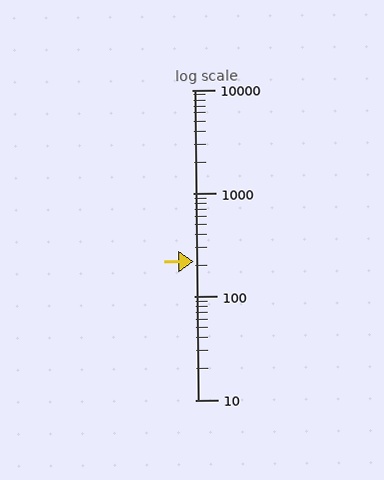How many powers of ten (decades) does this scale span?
The scale spans 3 decades, from 10 to 10000.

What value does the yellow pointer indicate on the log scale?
The pointer indicates approximately 220.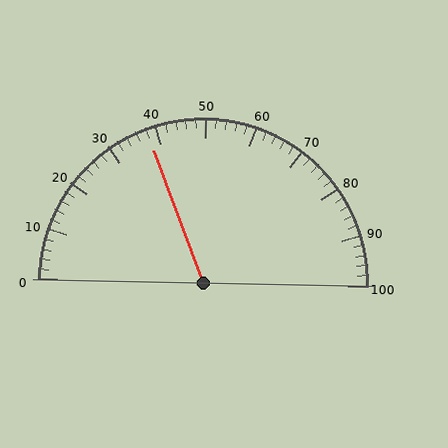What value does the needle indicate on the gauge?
The needle indicates approximately 38.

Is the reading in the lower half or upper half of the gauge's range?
The reading is in the lower half of the range (0 to 100).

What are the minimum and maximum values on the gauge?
The gauge ranges from 0 to 100.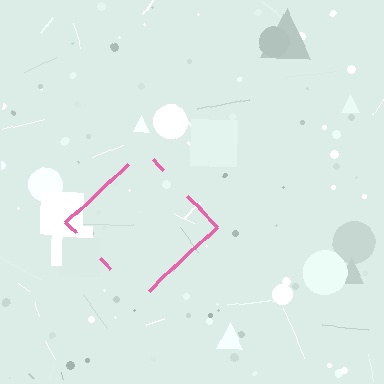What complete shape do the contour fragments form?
The contour fragments form a diamond.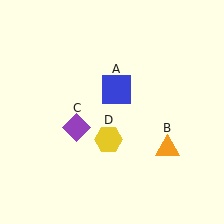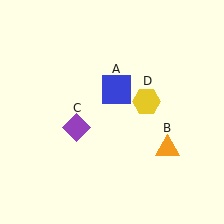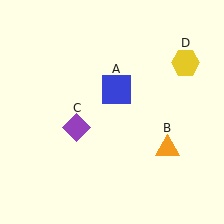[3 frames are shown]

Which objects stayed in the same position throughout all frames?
Blue square (object A) and orange triangle (object B) and purple diamond (object C) remained stationary.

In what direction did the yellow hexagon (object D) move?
The yellow hexagon (object D) moved up and to the right.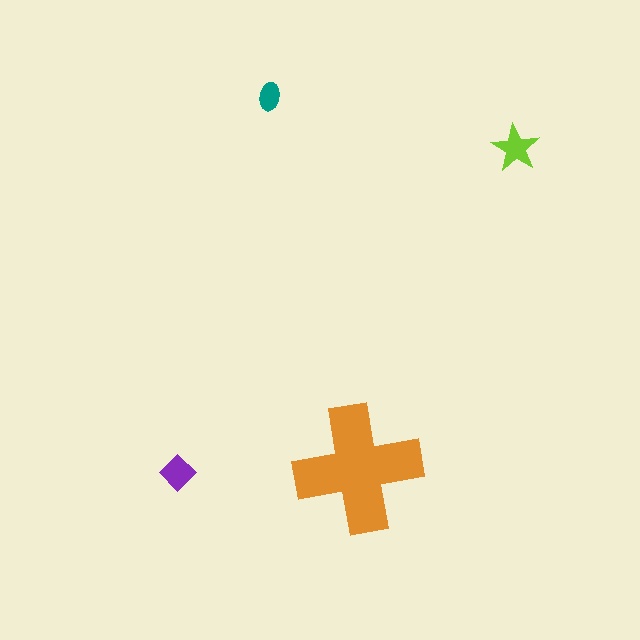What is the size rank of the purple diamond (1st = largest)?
3rd.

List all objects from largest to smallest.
The orange cross, the lime star, the purple diamond, the teal ellipse.